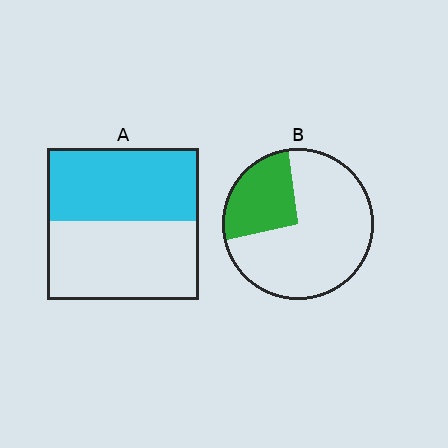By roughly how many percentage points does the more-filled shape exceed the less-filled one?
By roughly 20 percentage points (A over B).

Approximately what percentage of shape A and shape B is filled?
A is approximately 50% and B is approximately 25%.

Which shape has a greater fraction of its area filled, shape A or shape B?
Shape A.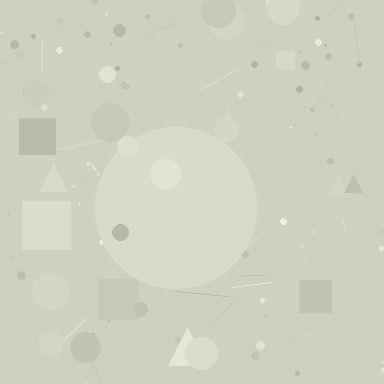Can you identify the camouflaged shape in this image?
The camouflaged shape is a circle.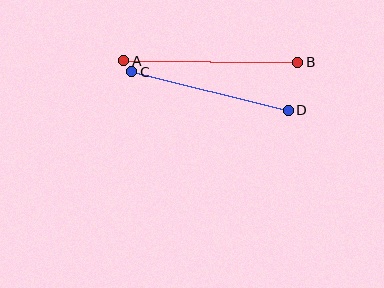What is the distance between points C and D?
The distance is approximately 162 pixels.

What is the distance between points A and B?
The distance is approximately 174 pixels.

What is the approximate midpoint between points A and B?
The midpoint is at approximately (211, 62) pixels.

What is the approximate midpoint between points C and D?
The midpoint is at approximately (210, 91) pixels.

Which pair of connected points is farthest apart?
Points A and B are farthest apart.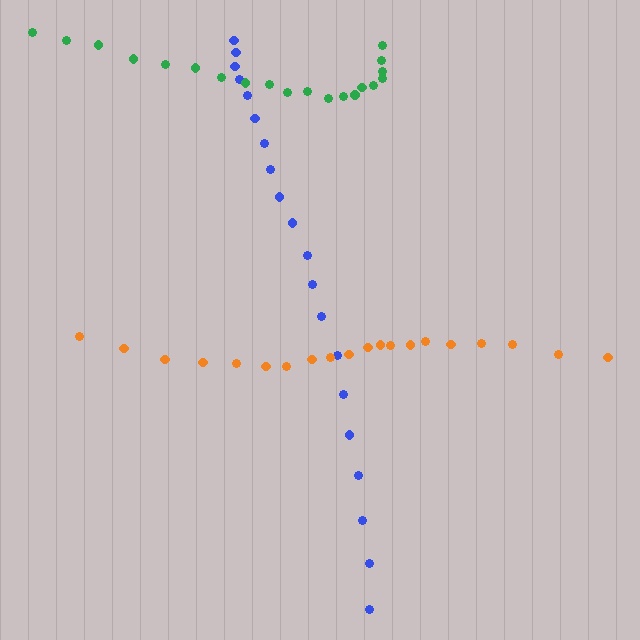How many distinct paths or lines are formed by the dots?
There are 3 distinct paths.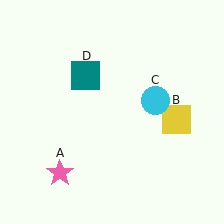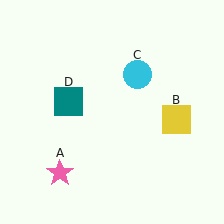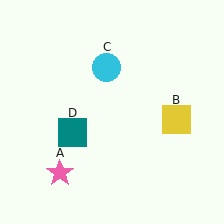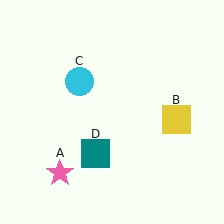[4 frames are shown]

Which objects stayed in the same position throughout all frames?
Pink star (object A) and yellow square (object B) remained stationary.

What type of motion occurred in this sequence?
The cyan circle (object C), teal square (object D) rotated counterclockwise around the center of the scene.